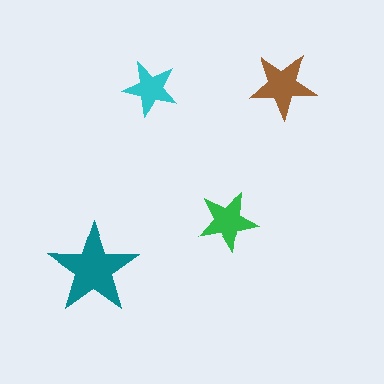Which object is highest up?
The brown star is topmost.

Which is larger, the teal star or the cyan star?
The teal one.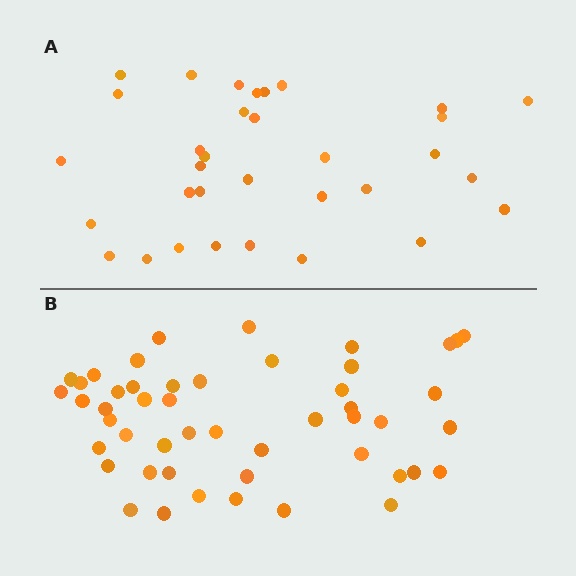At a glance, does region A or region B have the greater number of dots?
Region B (the bottom region) has more dots.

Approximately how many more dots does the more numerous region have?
Region B has approximately 15 more dots than region A.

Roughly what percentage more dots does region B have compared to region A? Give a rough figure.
About 50% more.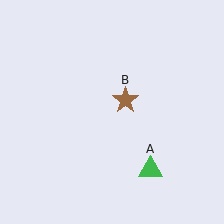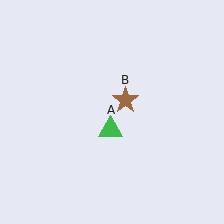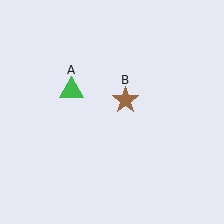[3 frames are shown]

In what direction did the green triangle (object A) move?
The green triangle (object A) moved up and to the left.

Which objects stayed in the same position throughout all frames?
Brown star (object B) remained stationary.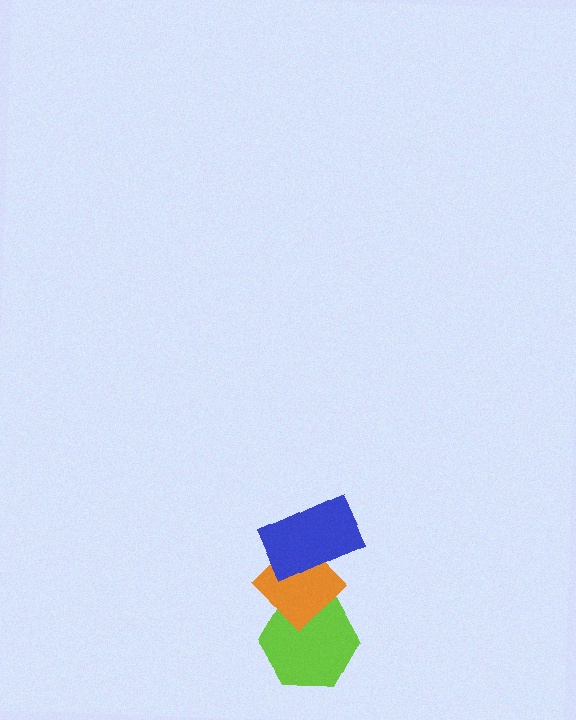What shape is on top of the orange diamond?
The blue rectangle is on top of the orange diamond.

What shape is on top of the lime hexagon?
The orange diamond is on top of the lime hexagon.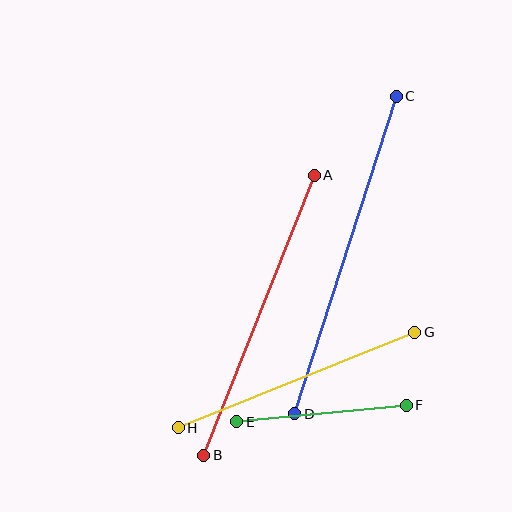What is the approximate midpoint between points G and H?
The midpoint is at approximately (297, 380) pixels.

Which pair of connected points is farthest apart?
Points C and D are farthest apart.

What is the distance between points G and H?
The distance is approximately 255 pixels.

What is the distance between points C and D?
The distance is approximately 334 pixels.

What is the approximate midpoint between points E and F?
The midpoint is at approximately (321, 413) pixels.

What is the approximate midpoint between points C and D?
The midpoint is at approximately (346, 255) pixels.